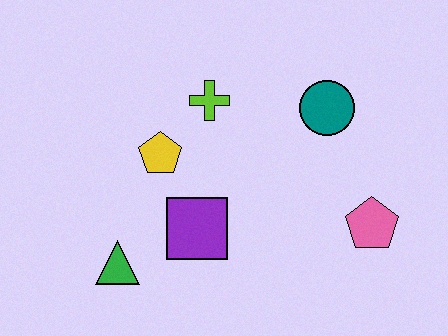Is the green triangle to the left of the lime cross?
Yes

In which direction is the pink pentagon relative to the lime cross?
The pink pentagon is to the right of the lime cross.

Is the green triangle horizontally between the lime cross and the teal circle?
No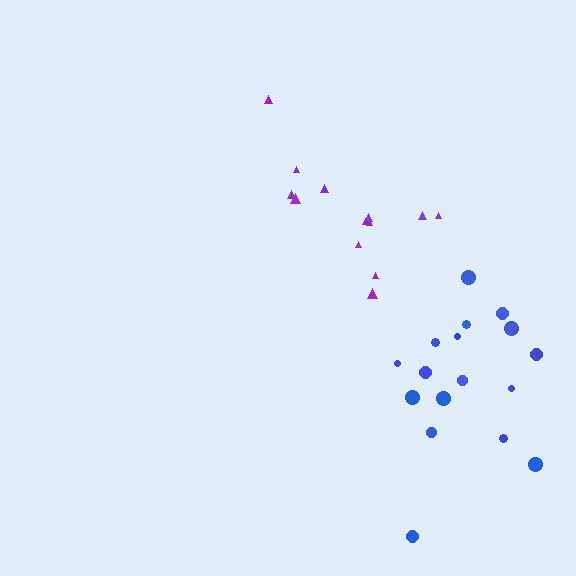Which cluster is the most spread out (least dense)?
Purple.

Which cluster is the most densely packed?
Blue.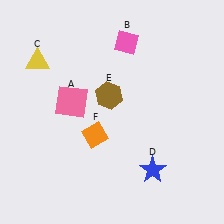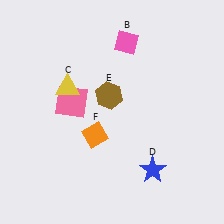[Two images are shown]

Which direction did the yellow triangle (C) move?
The yellow triangle (C) moved right.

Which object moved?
The yellow triangle (C) moved right.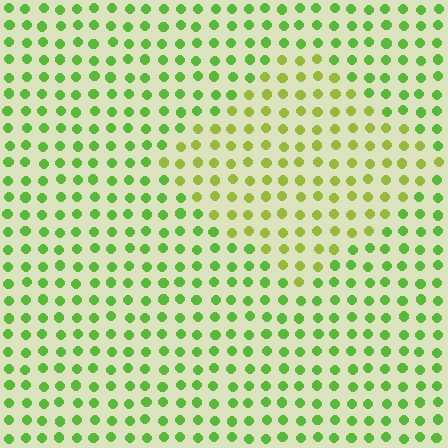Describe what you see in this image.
The image is filled with small lime elements in a uniform arrangement. A diamond-shaped region is visible where the elements are tinted to a slightly different hue, forming a subtle color boundary.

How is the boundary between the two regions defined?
The boundary is defined purely by a slight shift in hue (about 29 degrees). Spacing, size, and orientation are identical on both sides.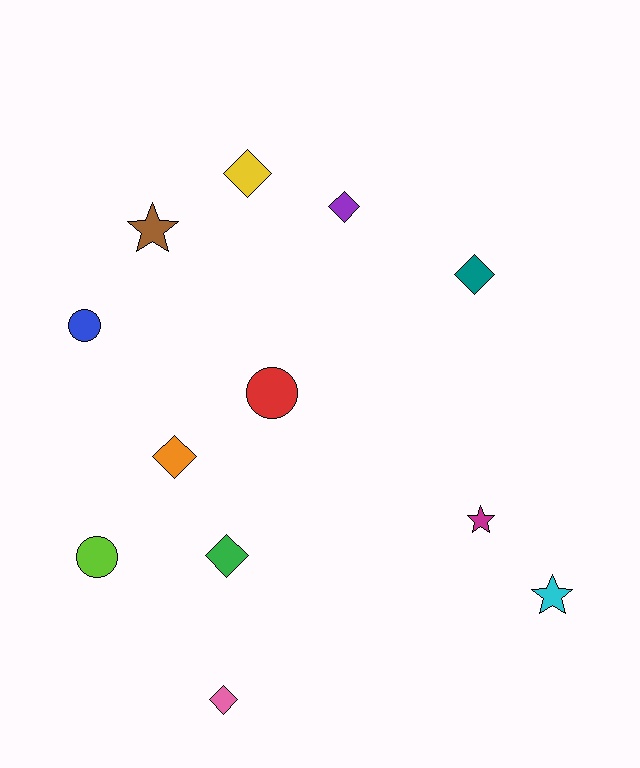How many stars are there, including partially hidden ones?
There are 3 stars.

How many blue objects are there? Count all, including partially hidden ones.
There is 1 blue object.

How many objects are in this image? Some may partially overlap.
There are 12 objects.